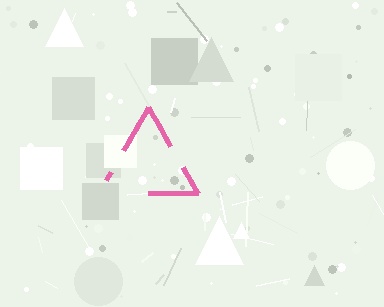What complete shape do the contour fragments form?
The contour fragments form a triangle.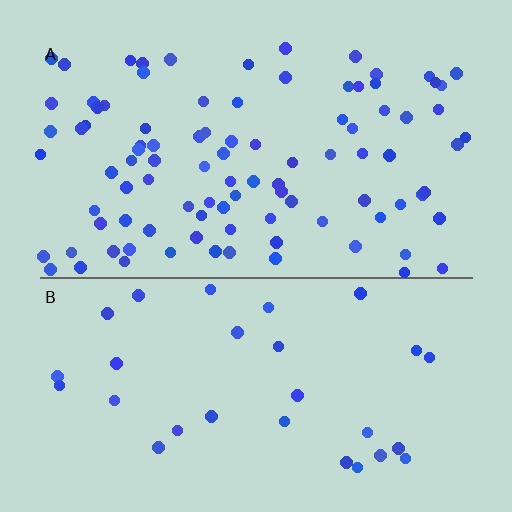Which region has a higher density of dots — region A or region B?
A (the top).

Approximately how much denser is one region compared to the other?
Approximately 3.2× — region A over region B.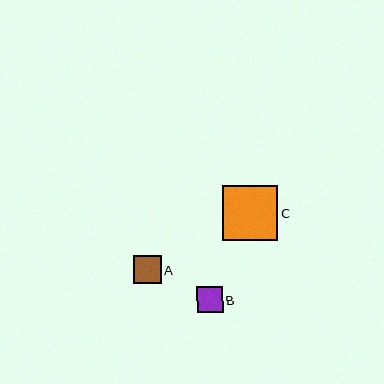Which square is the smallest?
Square B is the smallest with a size of approximately 26 pixels.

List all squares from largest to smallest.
From largest to smallest: C, A, B.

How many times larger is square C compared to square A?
Square C is approximately 2.0 times the size of square A.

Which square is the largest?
Square C is the largest with a size of approximately 55 pixels.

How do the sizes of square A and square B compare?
Square A and square B are approximately the same size.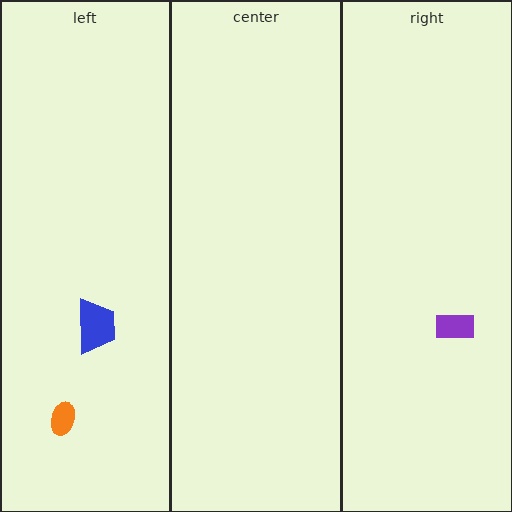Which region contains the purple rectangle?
The right region.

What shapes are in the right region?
The purple rectangle.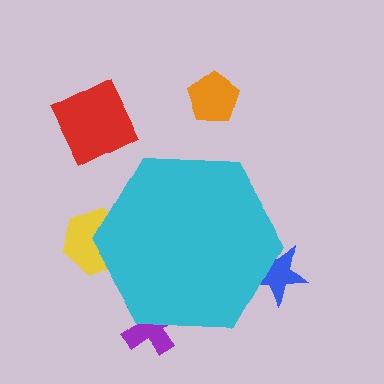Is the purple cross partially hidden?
Yes, the purple cross is partially hidden behind the cyan hexagon.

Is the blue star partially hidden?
Yes, the blue star is partially hidden behind the cyan hexagon.